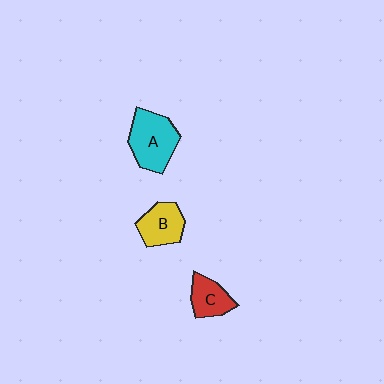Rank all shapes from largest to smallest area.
From largest to smallest: A (cyan), B (yellow), C (red).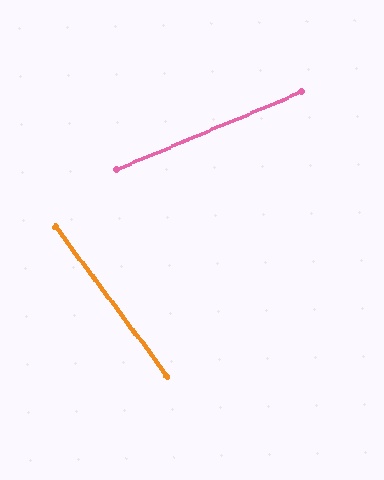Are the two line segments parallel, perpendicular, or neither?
Neither parallel nor perpendicular — they differ by about 76°.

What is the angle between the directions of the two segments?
Approximately 76 degrees.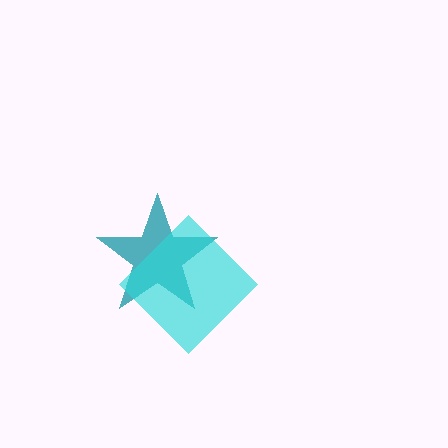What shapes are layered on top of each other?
The layered shapes are: a teal star, a cyan diamond.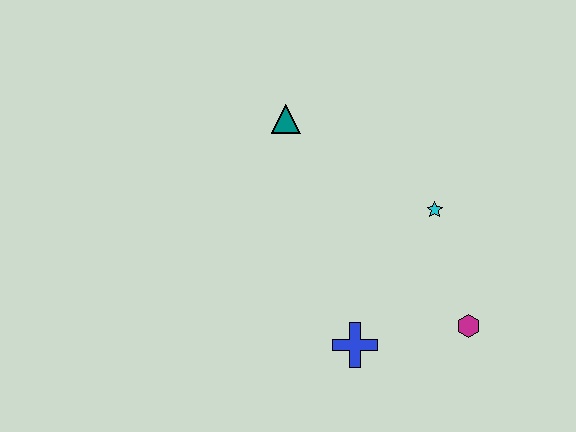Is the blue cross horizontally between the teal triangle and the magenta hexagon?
Yes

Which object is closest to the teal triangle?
The cyan star is closest to the teal triangle.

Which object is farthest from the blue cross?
The teal triangle is farthest from the blue cross.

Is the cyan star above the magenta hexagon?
Yes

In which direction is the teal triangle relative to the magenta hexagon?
The teal triangle is above the magenta hexagon.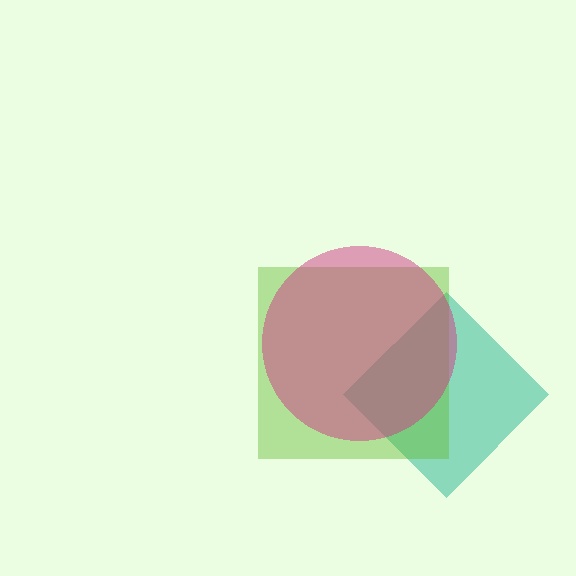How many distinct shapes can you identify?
There are 3 distinct shapes: a teal diamond, a lime square, a magenta circle.